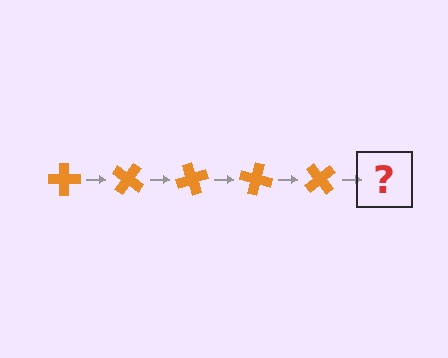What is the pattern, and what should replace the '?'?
The pattern is that the cross rotates 35 degrees each step. The '?' should be an orange cross rotated 175 degrees.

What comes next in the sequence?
The next element should be an orange cross rotated 175 degrees.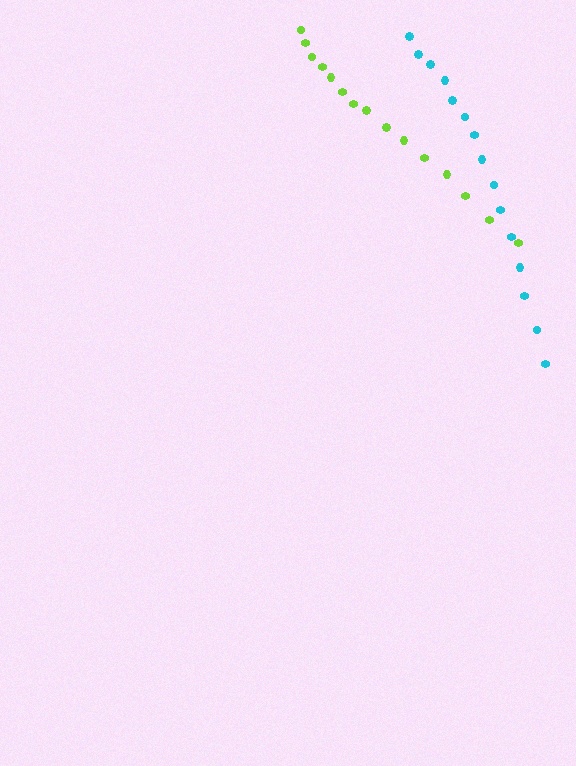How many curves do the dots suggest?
There are 2 distinct paths.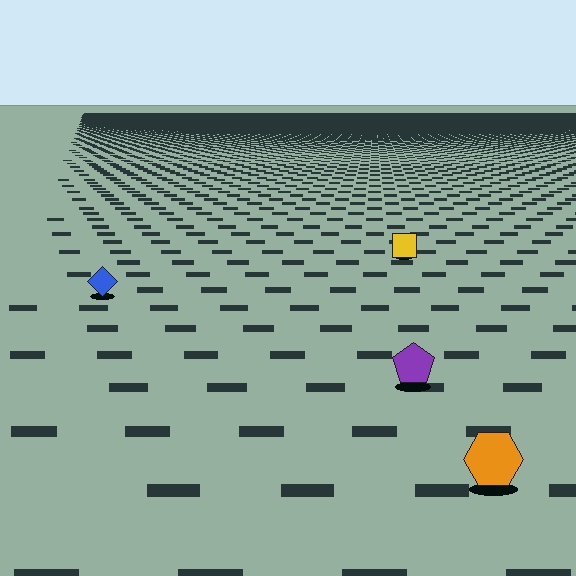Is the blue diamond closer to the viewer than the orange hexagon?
No. The orange hexagon is closer — you can tell from the texture gradient: the ground texture is coarser near it.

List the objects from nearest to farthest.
From nearest to farthest: the orange hexagon, the purple pentagon, the blue diamond, the yellow square.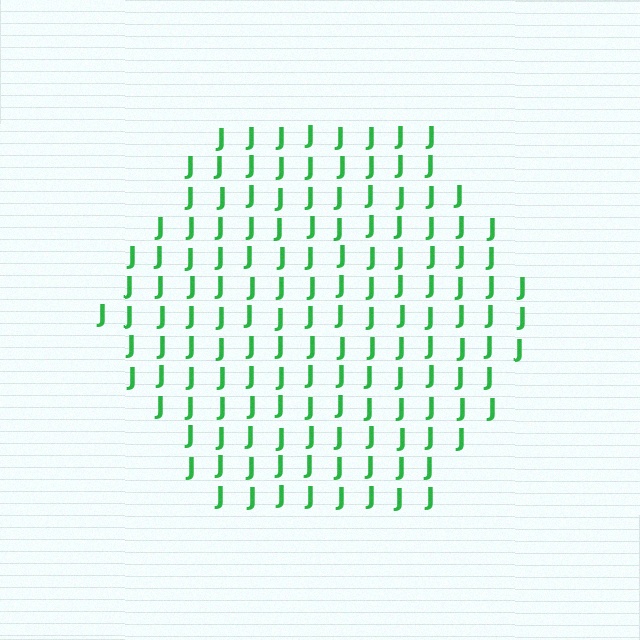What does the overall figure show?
The overall figure shows a hexagon.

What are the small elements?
The small elements are letter J's.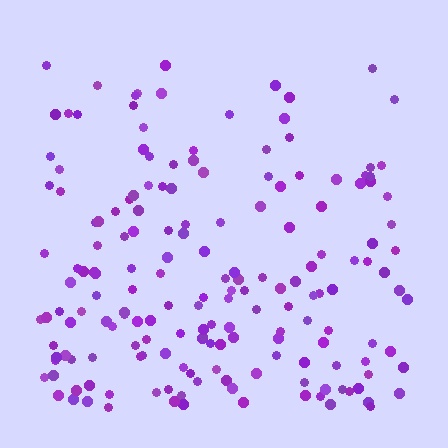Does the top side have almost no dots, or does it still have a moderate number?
Still a moderate number, just noticeably fewer than the bottom.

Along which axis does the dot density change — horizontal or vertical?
Vertical.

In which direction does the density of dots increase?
From top to bottom, with the bottom side densest.